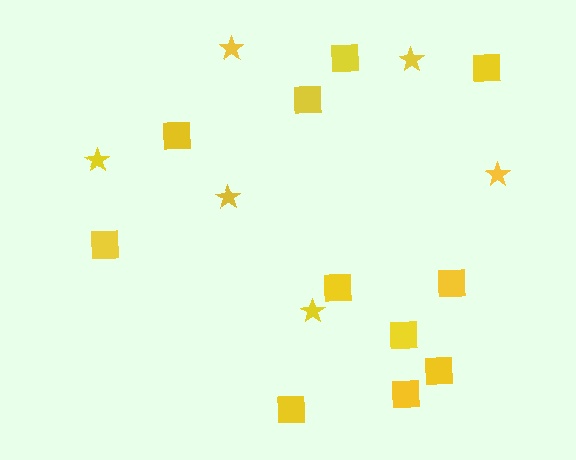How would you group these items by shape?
There are 2 groups: one group of stars (6) and one group of squares (11).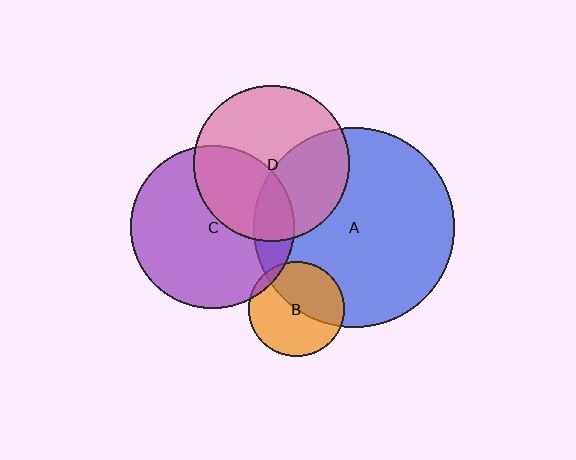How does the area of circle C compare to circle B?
Approximately 2.9 times.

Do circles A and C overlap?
Yes.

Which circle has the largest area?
Circle A (blue).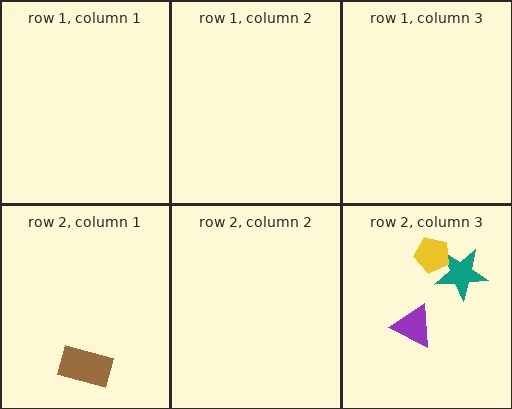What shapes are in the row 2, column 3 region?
The teal star, the purple triangle, the yellow pentagon.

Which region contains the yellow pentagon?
The row 2, column 3 region.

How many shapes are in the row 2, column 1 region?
1.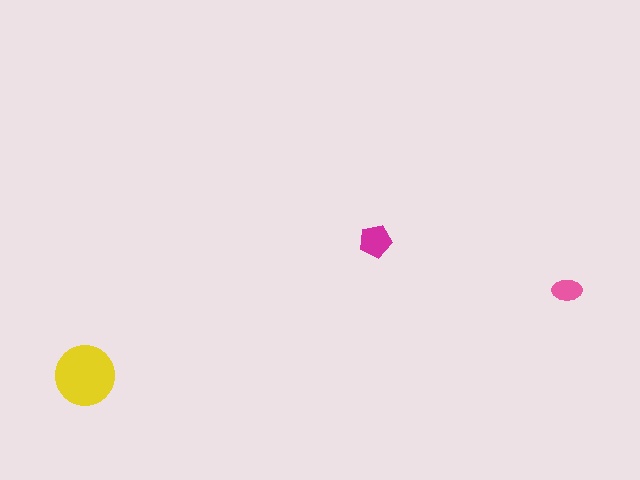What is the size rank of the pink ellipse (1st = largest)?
3rd.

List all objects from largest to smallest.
The yellow circle, the magenta pentagon, the pink ellipse.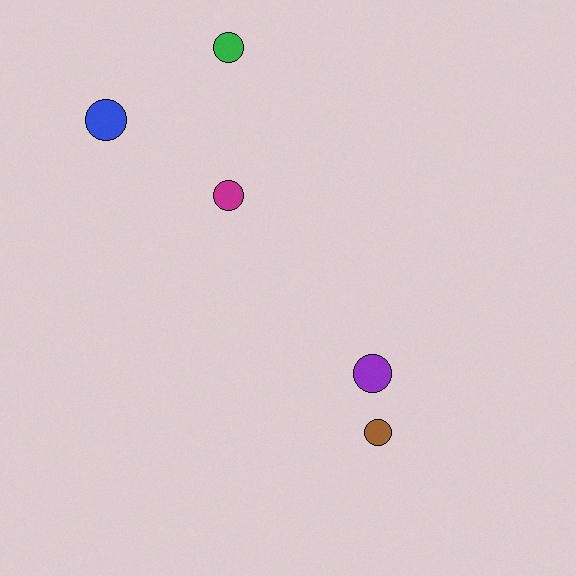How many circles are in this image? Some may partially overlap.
There are 5 circles.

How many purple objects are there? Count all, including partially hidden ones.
There is 1 purple object.